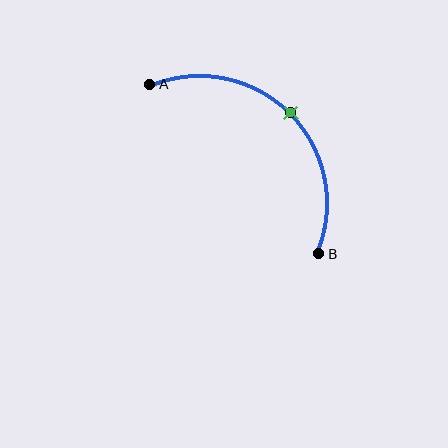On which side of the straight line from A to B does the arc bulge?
The arc bulges above and to the right of the straight line connecting A and B.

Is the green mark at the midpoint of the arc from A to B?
Yes. The green mark lies on the arc at equal arc-length from both A and B — it is the arc midpoint.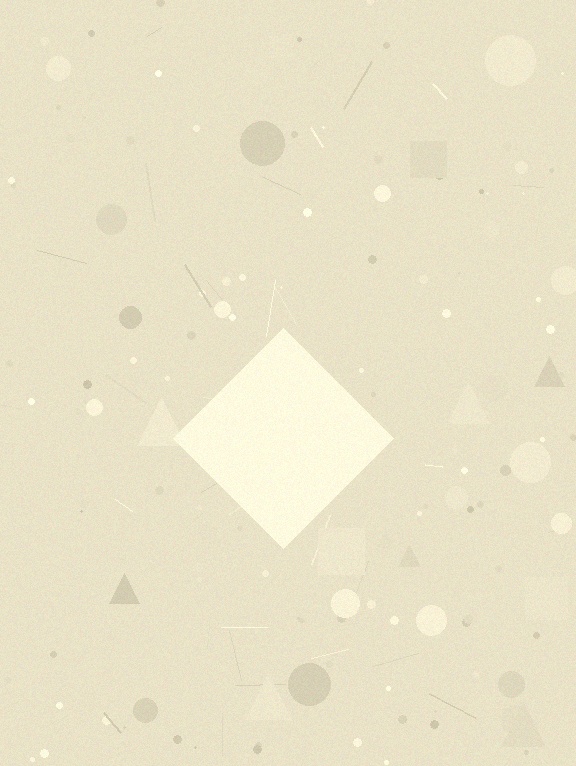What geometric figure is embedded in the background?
A diamond is embedded in the background.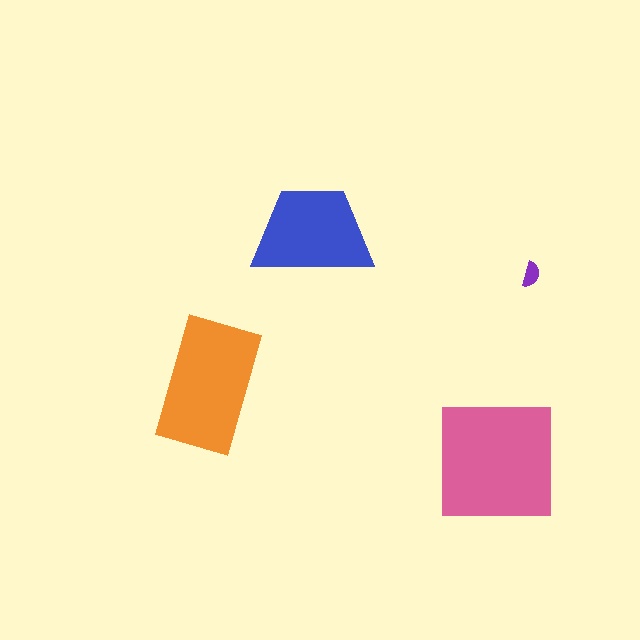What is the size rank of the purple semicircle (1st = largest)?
4th.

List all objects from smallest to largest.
The purple semicircle, the blue trapezoid, the orange rectangle, the pink square.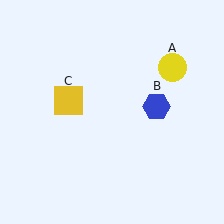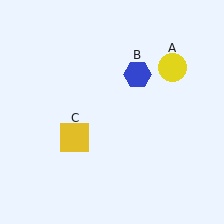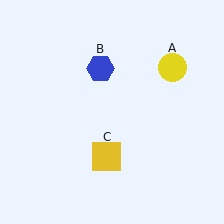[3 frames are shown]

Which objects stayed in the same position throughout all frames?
Yellow circle (object A) remained stationary.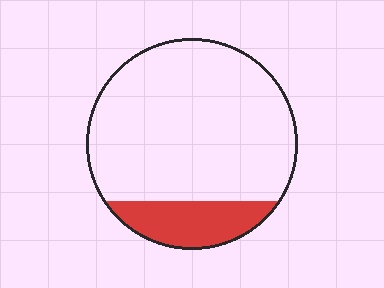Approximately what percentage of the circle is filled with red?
Approximately 15%.